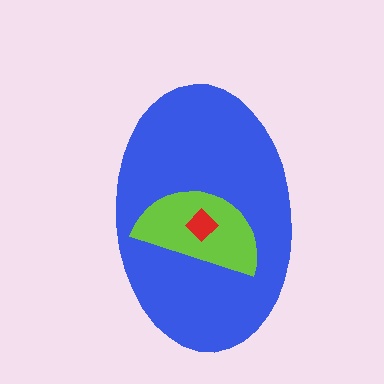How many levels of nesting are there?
3.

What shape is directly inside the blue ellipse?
The lime semicircle.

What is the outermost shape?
The blue ellipse.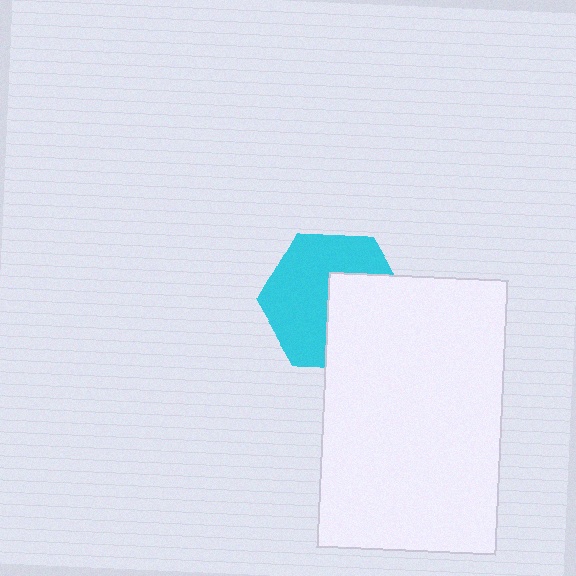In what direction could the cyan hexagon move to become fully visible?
The cyan hexagon could move toward the upper-left. That would shift it out from behind the white rectangle entirely.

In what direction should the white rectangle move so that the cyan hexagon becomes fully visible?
The white rectangle should move toward the lower-right. That is the shortest direction to clear the overlap and leave the cyan hexagon fully visible.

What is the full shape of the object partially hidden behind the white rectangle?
The partially hidden object is a cyan hexagon.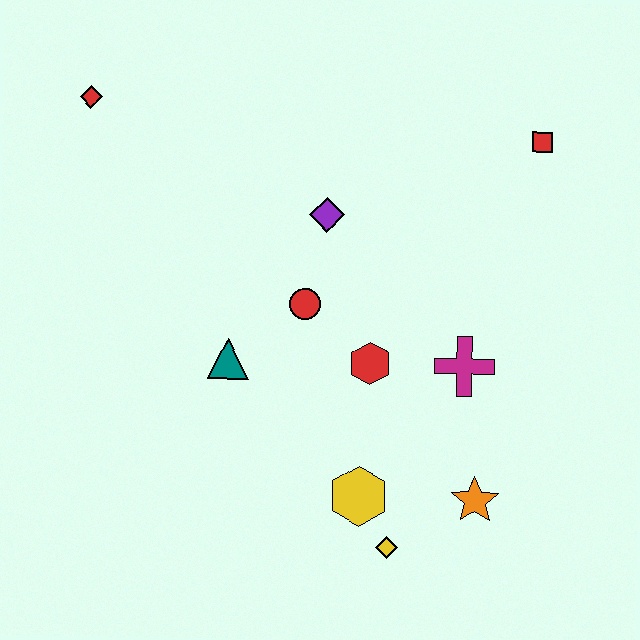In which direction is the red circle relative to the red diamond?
The red circle is to the right of the red diamond.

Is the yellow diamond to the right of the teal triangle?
Yes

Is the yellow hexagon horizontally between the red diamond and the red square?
Yes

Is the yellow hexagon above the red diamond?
No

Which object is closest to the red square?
The purple diamond is closest to the red square.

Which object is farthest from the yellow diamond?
The red diamond is farthest from the yellow diamond.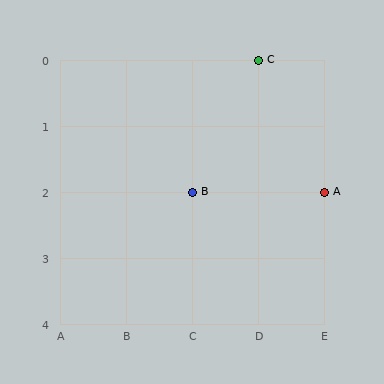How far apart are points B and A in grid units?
Points B and A are 2 columns apart.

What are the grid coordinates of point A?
Point A is at grid coordinates (E, 2).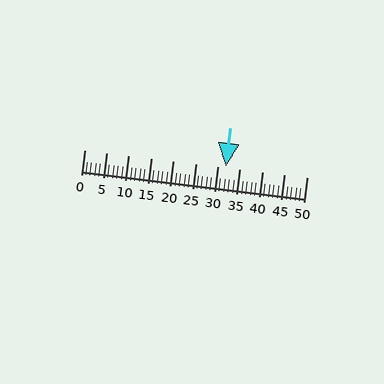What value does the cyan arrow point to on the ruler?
The cyan arrow points to approximately 32.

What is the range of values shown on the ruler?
The ruler shows values from 0 to 50.